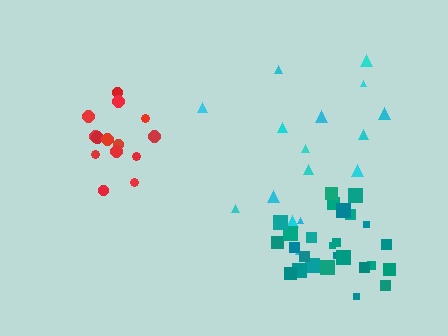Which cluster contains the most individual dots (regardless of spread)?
Teal (27).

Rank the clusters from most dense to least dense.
teal, red, cyan.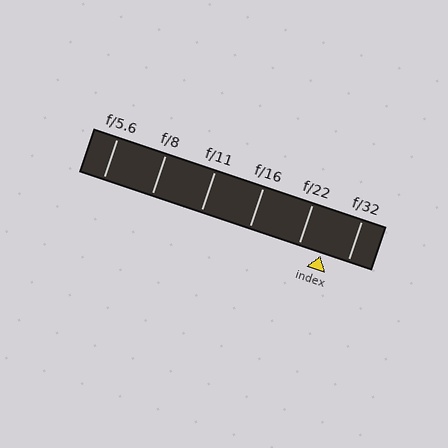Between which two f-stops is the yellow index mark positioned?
The index mark is between f/22 and f/32.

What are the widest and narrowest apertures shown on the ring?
The widest aperture shown is f/5.6 and the narrowest is f/32.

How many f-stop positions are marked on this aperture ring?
There are 6 f-stop positions marked.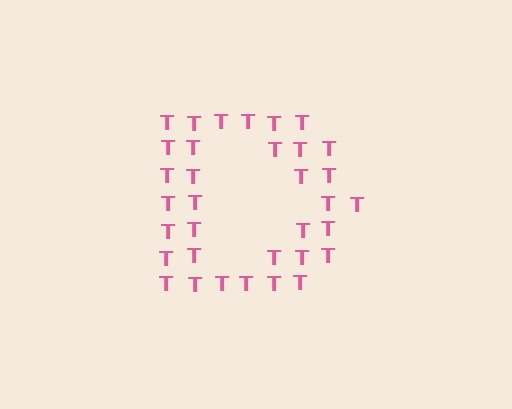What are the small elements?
The small elements are letter T's.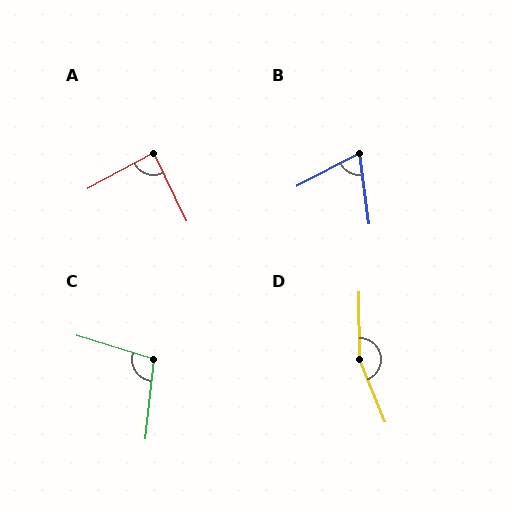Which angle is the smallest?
B, at approximately 70 degrees.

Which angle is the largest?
D, at approximately 158 degrees.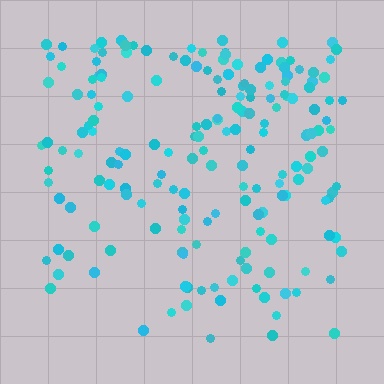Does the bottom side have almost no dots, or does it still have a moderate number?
Still a moderate number, just noticeably fewer than the top.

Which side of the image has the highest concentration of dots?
The top.